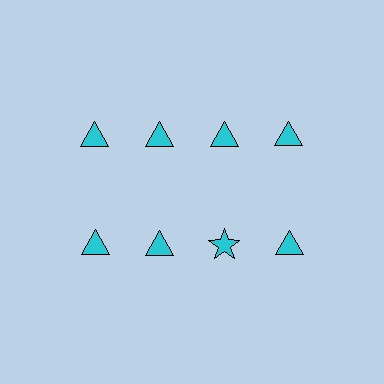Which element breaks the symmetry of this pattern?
The cyan star in the second row, center column breaks the symmetry. All other shapes are cyan triangles.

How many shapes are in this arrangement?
There are 8 shapes arranged in a grid pattern.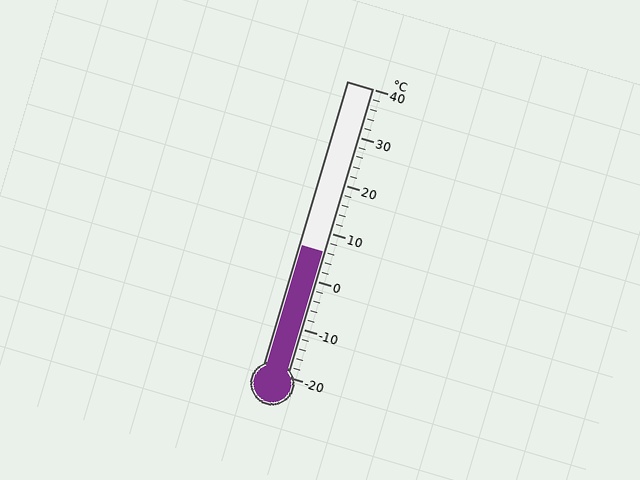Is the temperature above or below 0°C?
The temperature is above 0°C.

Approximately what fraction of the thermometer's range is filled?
The thermometer is filled to approximately 45% of its range.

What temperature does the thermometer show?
The thermometer shows approximately 6°C.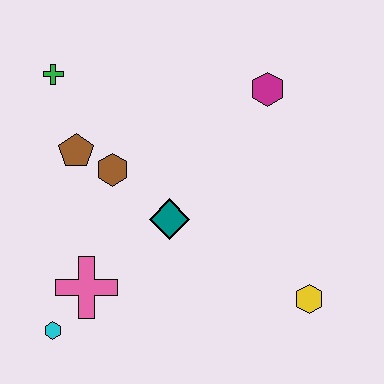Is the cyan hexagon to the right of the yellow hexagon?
No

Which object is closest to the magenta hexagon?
The teal diamond is closest to the magenta hexagon.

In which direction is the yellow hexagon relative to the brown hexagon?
The yellow hexagon is to the right of the brown hexagon.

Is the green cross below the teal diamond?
No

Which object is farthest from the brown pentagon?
The yellow hexagon is farthest from the brown pentagon.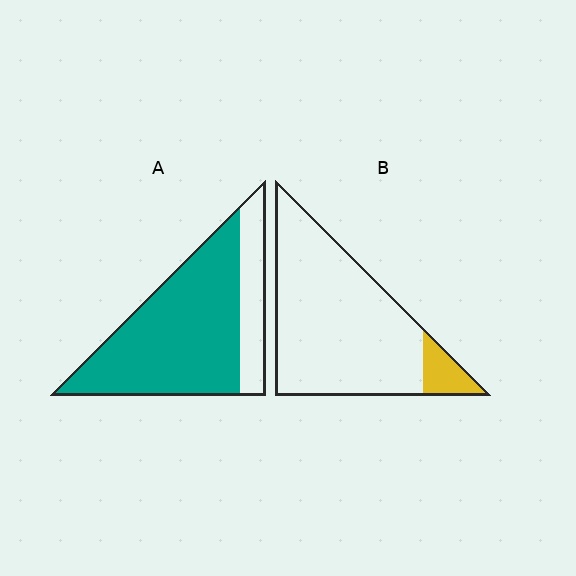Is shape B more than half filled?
No.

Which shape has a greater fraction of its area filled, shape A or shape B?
Shape A.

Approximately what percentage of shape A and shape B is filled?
A is approximately 75% and B is approximately 10%.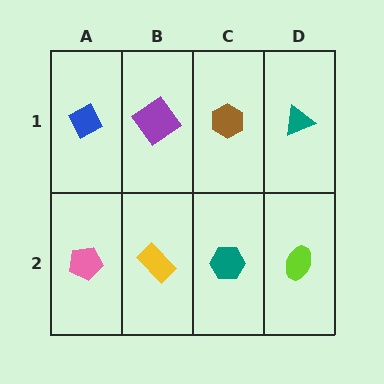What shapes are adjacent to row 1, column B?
A yellow rectangle (row 2, column B), a blue diamond (row 1, column A), a brown hexagon (row 1, column C).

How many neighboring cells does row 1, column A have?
2.